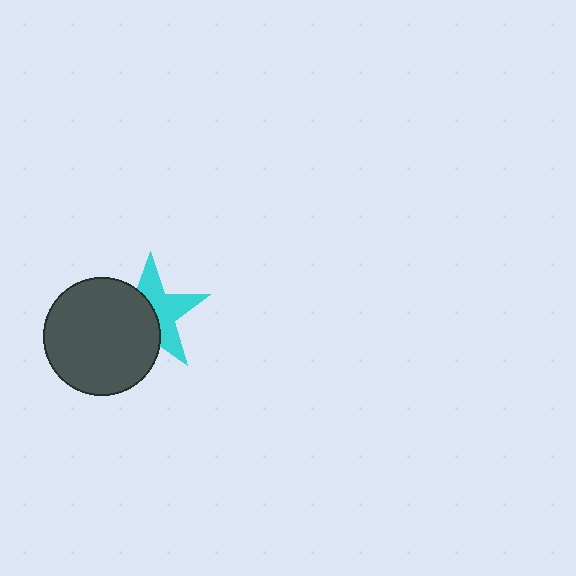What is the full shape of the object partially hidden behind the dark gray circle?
The partially hidden object is a cyan star.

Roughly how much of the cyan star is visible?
About half of it is visible (roughly 51%).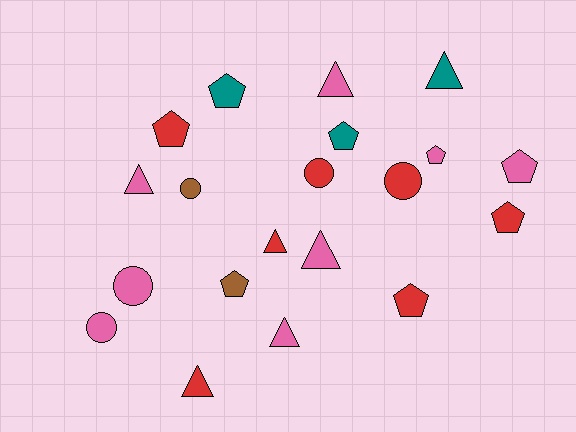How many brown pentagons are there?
There is 1 brown pentagon.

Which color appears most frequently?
Pink, with 8 objects.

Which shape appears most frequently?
Pentagon, with 8 objects.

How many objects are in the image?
There are 20 objects.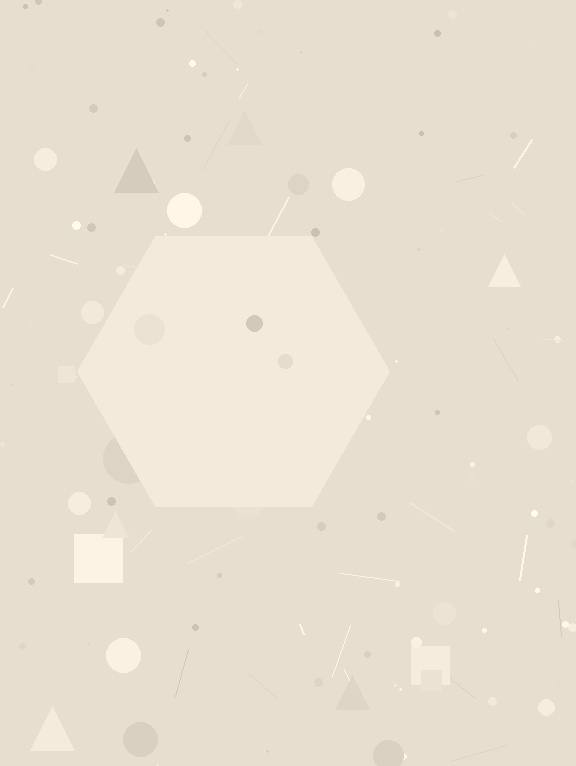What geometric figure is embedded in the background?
A hexagon is embedded in the background.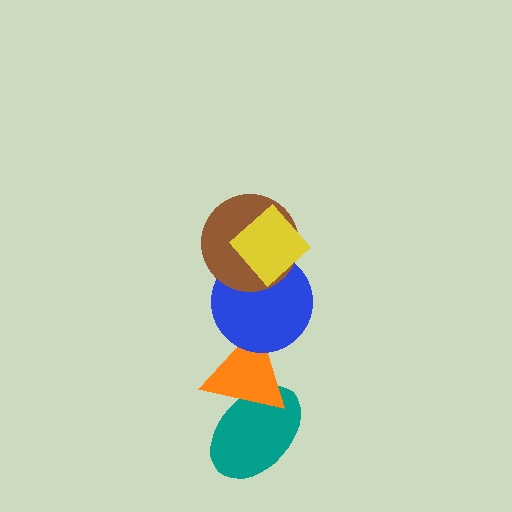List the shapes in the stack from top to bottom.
From top to bottom: the yellow diamond, the brown circle, the blue circle, the orange triangle, the teal ellipse.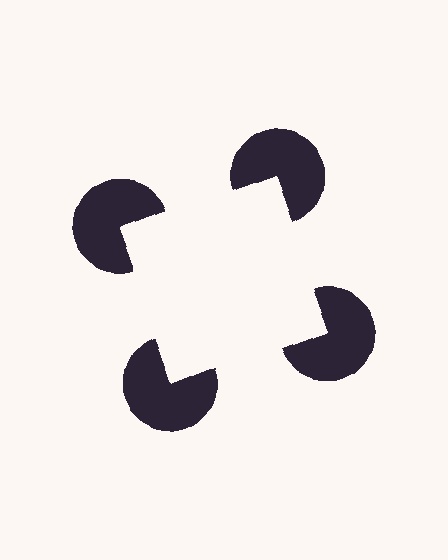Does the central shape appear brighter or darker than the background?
It typically appears slightly brighter than the background, even though no actual brightness change is drawn.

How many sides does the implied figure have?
4 sides.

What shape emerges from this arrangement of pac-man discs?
An illusory square — its edges are inferred from the aligned wedge cuts in the pac-man discs, not physically drawn.